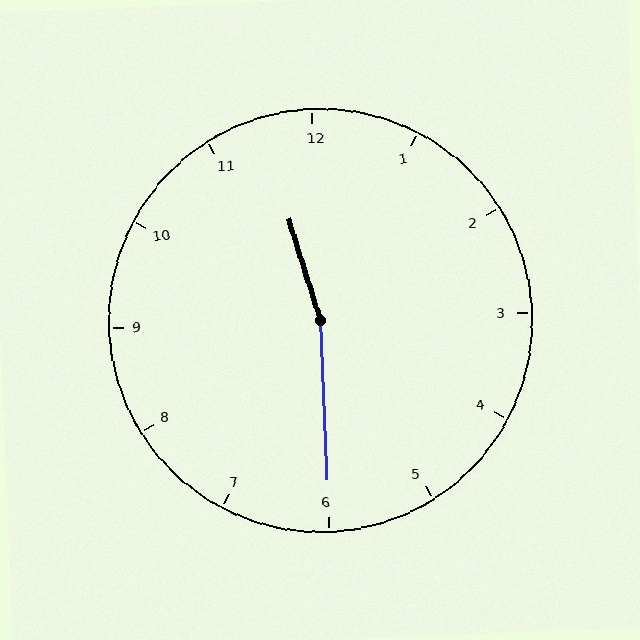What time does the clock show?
11:30.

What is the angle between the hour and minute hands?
Approximately 165 degrees.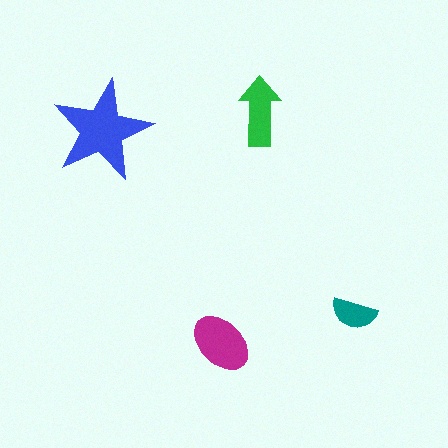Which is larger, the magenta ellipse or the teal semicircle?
The magenta ellipse.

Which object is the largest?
The blue star.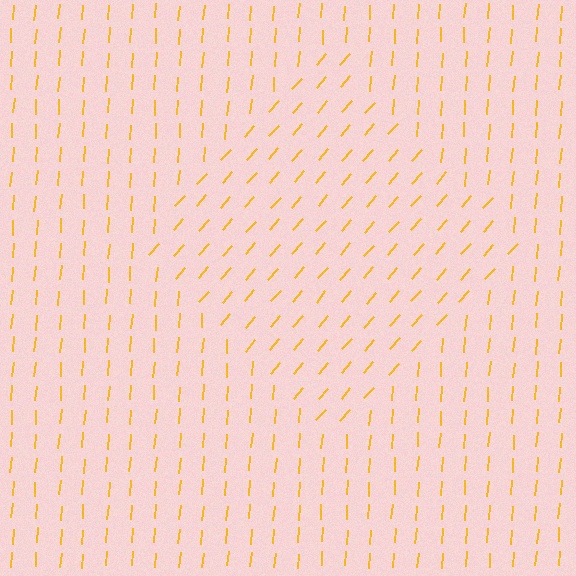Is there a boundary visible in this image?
Yes, there is a texture boundary formed by a change in line orientation.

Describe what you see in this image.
The image is filled with small yellow line segments. A diamond region in the image has lines oriented differently from the surrounding lines, creating a visible texture boundary.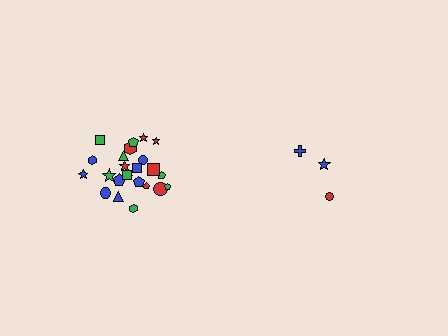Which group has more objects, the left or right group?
The left group.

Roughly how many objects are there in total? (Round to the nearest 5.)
Roughly 30 objects in total.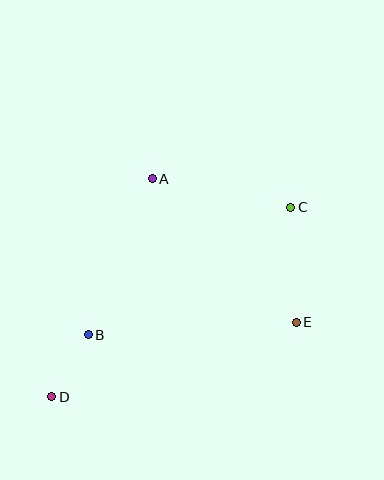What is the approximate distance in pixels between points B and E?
The distance between B and E is approximately 208 pixels.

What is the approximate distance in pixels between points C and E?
The distance between C and E is approximately 115 pixels.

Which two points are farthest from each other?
Points C and D are farthest from each other.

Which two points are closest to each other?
Points B and D are closest to each other.